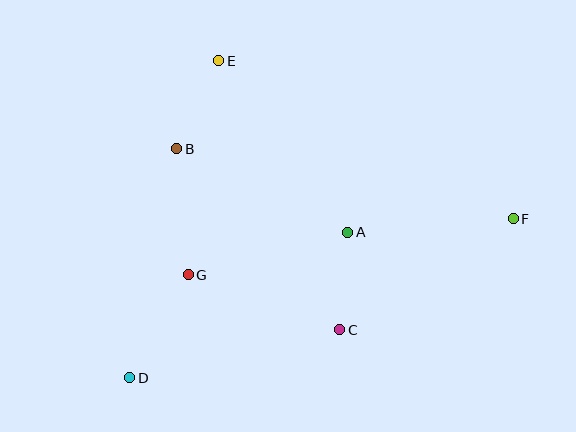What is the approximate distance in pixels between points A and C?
The distance between A and C is approximately 98 pixels.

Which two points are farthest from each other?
Points D and F are farthest from each other.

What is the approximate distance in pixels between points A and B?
The distance between A and B is approximately 190 pixels.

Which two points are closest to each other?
Points B and E are closest to each other.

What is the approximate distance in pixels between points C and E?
The distance between C and E is approximately 295 pixels.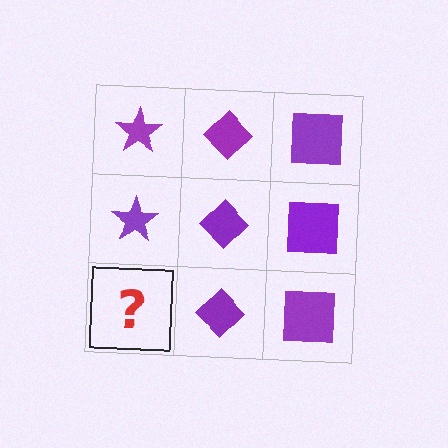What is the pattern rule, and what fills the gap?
The rule is that each column has a consistent shape. The gap should be filled with a purple star.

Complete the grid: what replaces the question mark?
The question mark should be replaced with a purple star.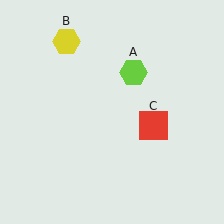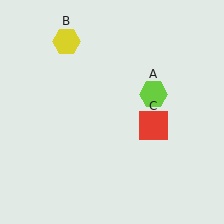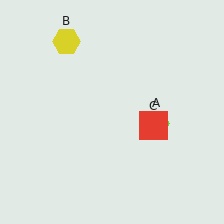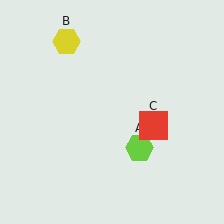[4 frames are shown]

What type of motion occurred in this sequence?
The lime hexagon (object A) rotated clockwise around the center of the scene.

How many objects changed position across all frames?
1 object changed position: lime hexagon (object A).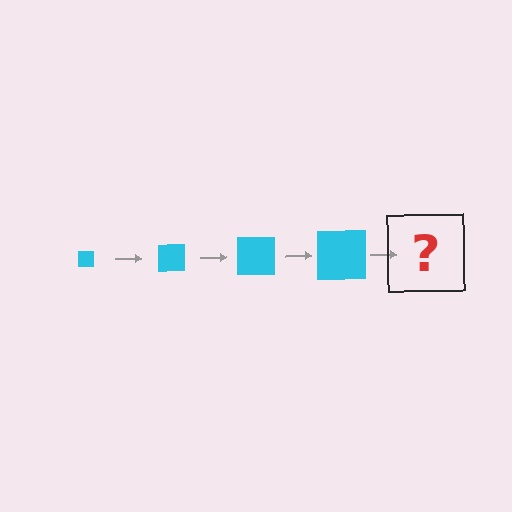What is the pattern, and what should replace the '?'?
The pattern is that the square gets progressively larger each step. The '?' should be a cyan square, larger than the previous one.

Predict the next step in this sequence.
The next step is a cyan square, larger than the previous one.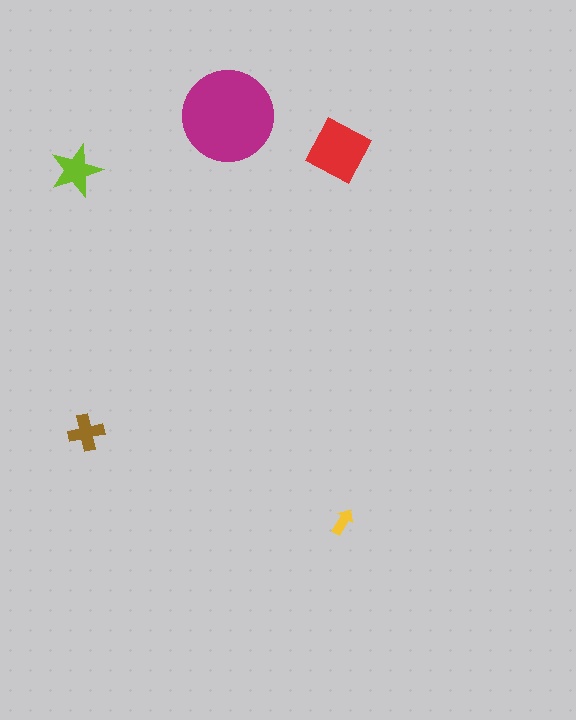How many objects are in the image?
There are 5 objects in the image.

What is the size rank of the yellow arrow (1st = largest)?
5th.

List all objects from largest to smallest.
The magenta circle, the red diamond, the lime star, the brown cross, the yellow arrow.